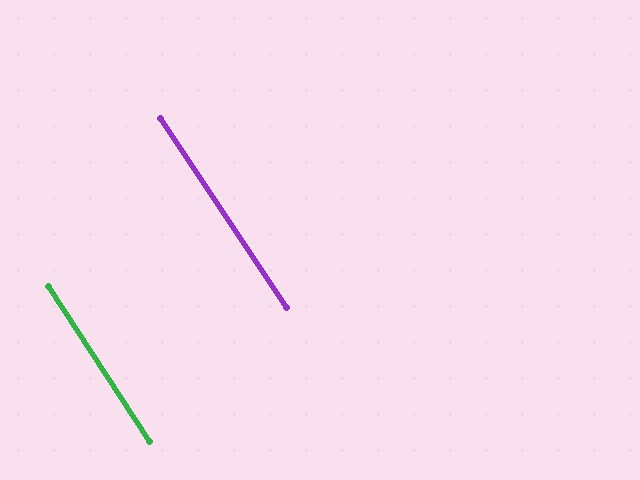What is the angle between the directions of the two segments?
Approximately 1 degree.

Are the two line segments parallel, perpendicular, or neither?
Parallel — their directions differ by only 0.8°.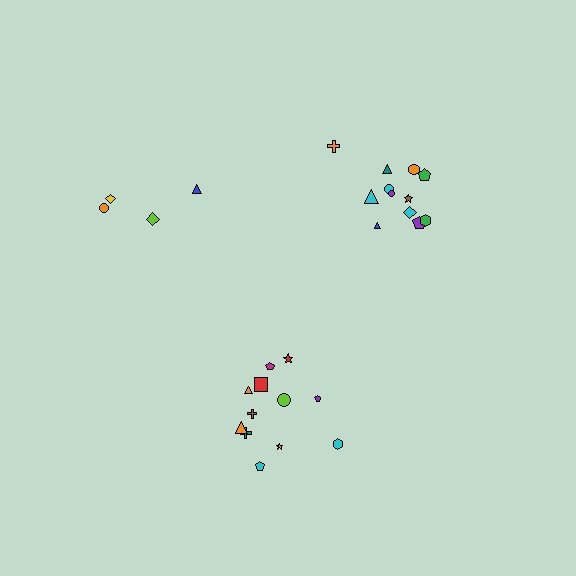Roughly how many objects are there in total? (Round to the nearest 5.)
Roughly 30 objects in total.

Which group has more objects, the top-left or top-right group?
The top-right group.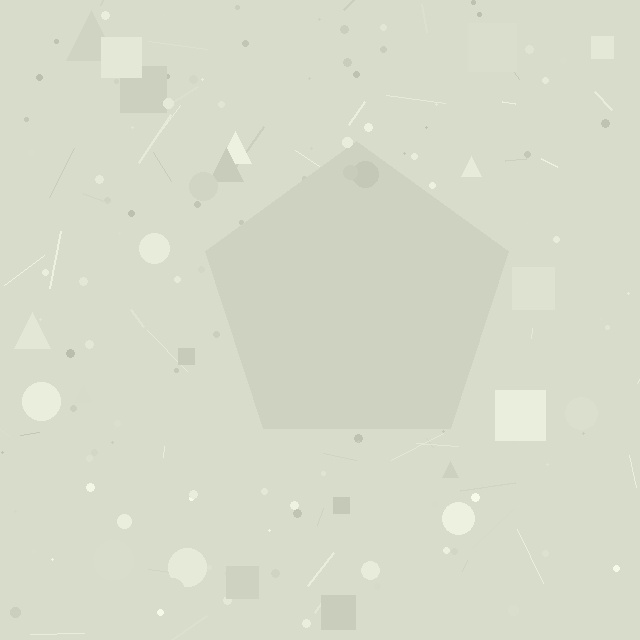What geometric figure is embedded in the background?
A pentagon is embedded in the background.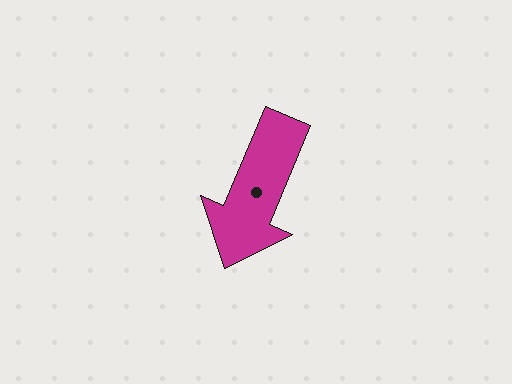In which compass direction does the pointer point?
Southwest.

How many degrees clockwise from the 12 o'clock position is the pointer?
Approximately 203 degrees.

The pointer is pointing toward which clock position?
Roughly 7 o'clock.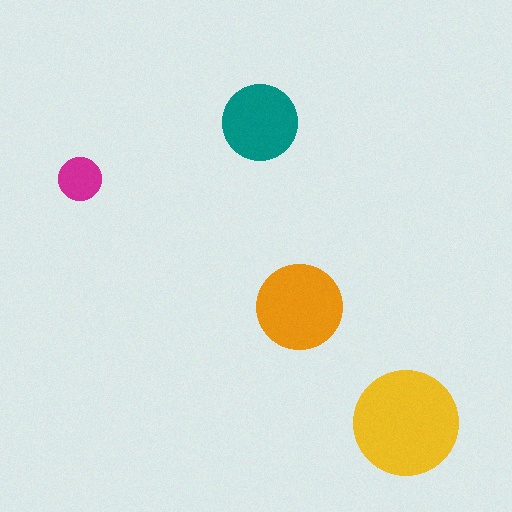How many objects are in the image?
There are 4 objects in the image.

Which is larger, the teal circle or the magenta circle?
The teal one.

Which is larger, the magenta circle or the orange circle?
The orange one.